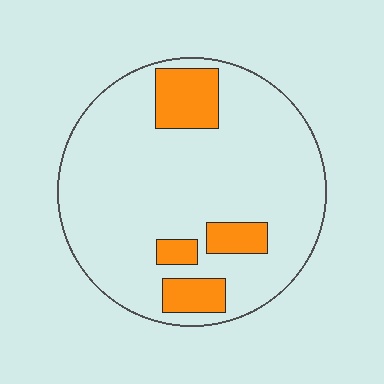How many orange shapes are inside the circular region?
4.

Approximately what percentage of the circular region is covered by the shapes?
Approximately 15%.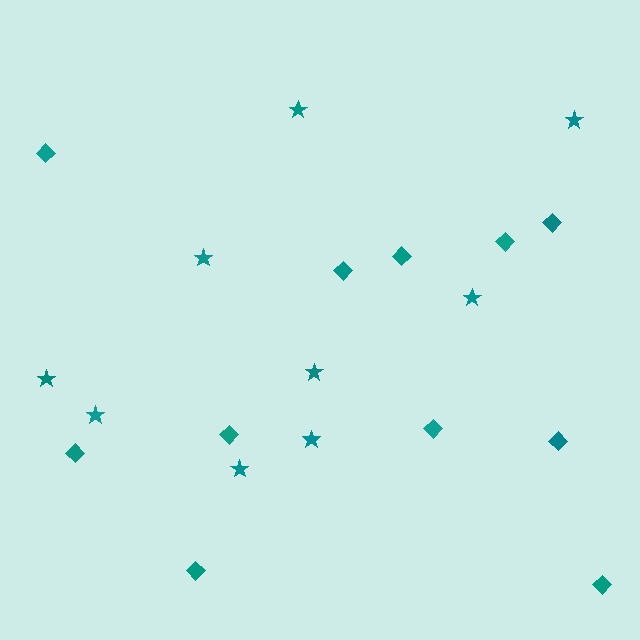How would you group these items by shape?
There are 2 groups: one group of diamonds (11) and one group of stars (9).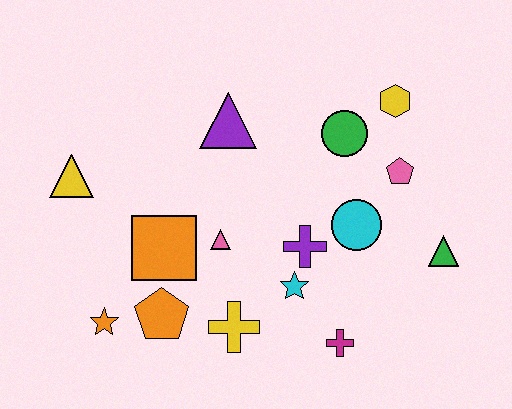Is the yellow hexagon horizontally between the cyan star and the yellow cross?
No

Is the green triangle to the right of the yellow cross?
Yes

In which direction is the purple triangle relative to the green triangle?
The purple triangle is to the left of the green triangle.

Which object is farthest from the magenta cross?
The yellow triangle is farthest from the magenta cross.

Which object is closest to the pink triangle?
The orange square is closest to the pink triangle.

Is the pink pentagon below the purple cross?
No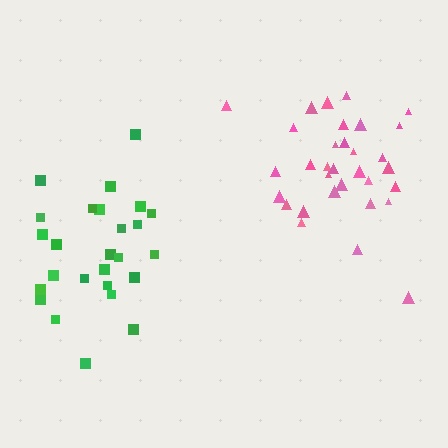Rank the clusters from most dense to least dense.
pink, green.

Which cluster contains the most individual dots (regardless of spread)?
Pink (32).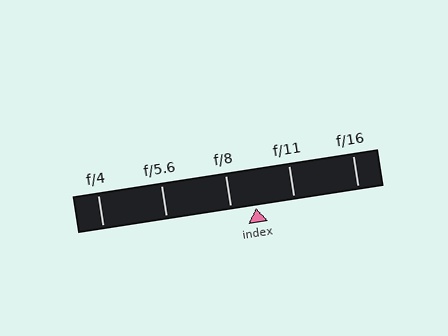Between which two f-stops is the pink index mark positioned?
The index mark is between f/8 and f/11.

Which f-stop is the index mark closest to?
The index mark is closest to f/8.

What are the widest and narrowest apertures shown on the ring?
The widest aperture shown is f/4 and the narrowest is f/16.